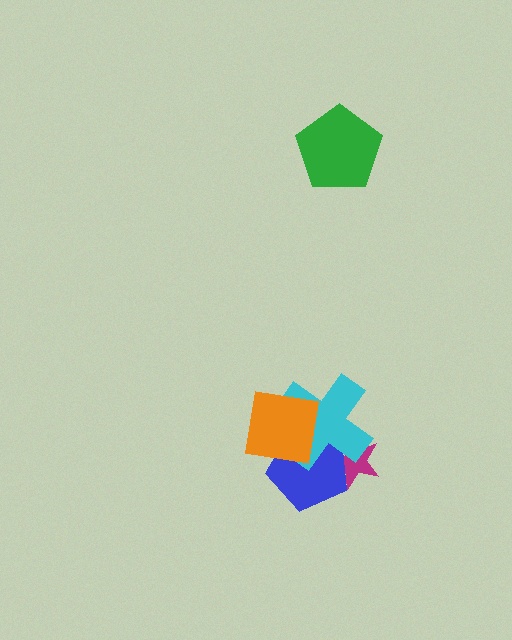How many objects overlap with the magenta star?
2 objects overlap with the magenta star.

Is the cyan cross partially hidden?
Yes, it is partially covered by another shape.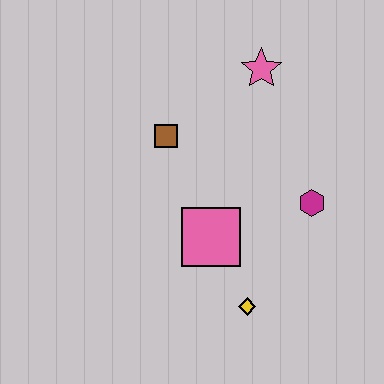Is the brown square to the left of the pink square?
Yes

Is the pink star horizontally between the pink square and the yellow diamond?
No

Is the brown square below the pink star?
Yes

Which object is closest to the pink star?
The brown square is closest to the pink star.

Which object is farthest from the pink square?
The pink star is farthest from the pink square.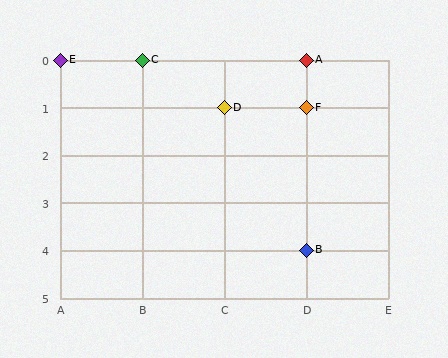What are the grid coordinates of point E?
Point E is at grid coordinates (A, 0).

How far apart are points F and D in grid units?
Points F and D are 1 column apart.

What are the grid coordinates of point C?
Point C is at grid coordinates (B, 0).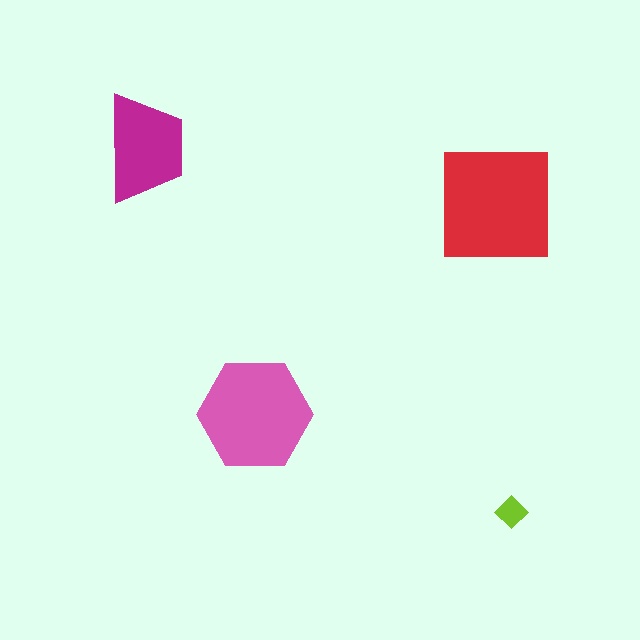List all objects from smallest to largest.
The lime diamond, the magenta trapezoid, the pink hexagon, the red square.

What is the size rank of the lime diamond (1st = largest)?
4th.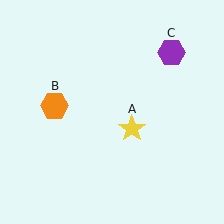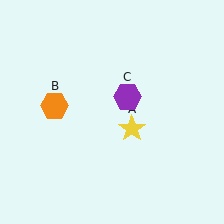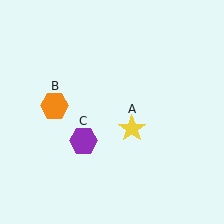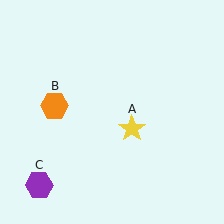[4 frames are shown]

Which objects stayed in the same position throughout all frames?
Yellow star (object A) and orange hexagon (object B) remained stationary.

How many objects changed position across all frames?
1 object changed position: purple hexagon (object C).